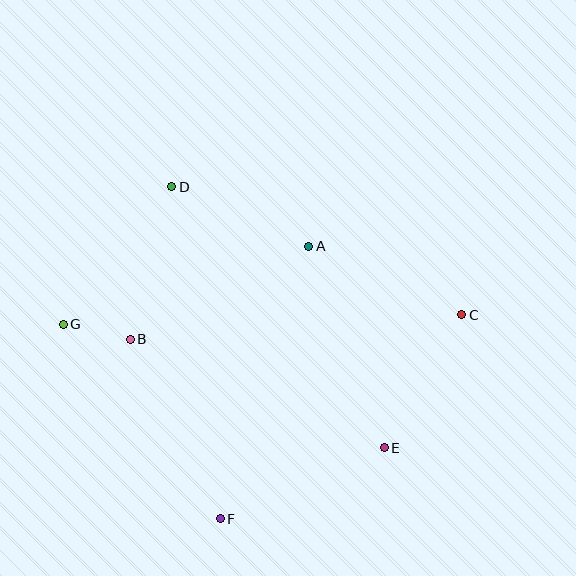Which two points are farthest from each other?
Points C and G are farthest from each other.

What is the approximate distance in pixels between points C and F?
The distance between C and F is approximately 316 pixels.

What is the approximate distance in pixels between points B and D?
The distance between B and D is approximately 158 pixels.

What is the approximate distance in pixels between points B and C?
The distance between B and C is approximately 332 pixels.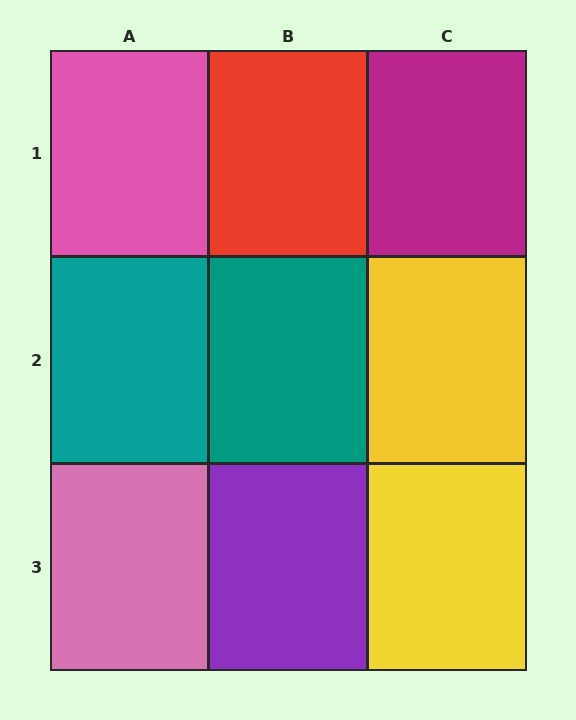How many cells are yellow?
2 cells are yellow.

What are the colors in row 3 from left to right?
Pink, purple, yellow.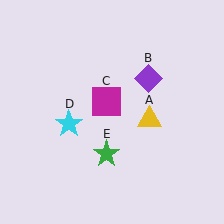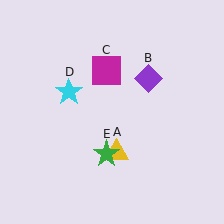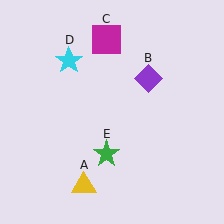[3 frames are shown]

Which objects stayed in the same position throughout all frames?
Purple diamond (object B) and green star (object E) remained stationary.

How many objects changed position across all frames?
3 objects changed position: yellow triangle (object A), magenta square (object C), cyan star (object D).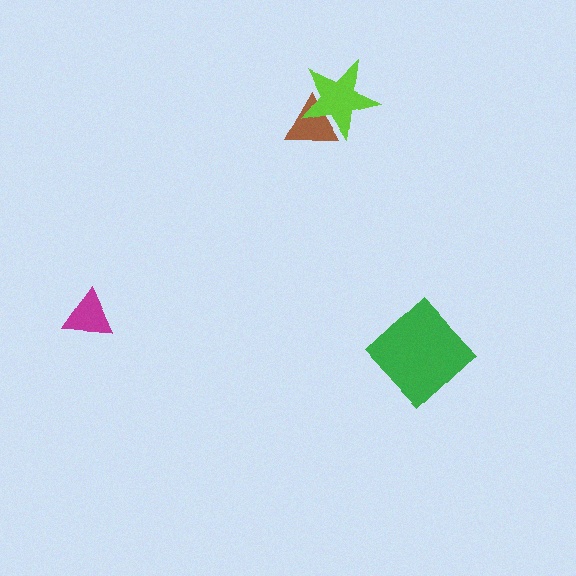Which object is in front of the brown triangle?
The lime star is in front of the brown triangle.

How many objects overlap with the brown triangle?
1 object overlaps with the brown triangle.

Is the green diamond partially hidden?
No, no other shape covers it.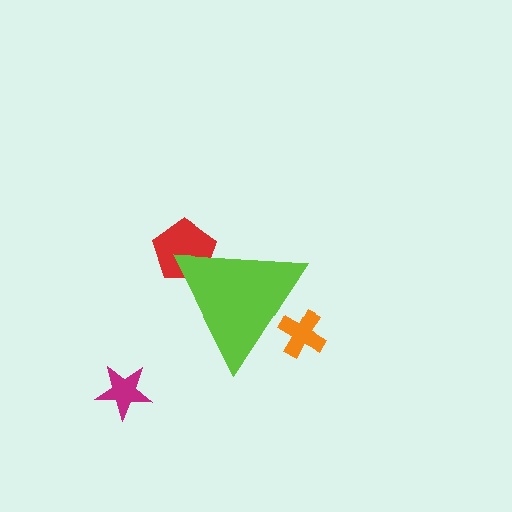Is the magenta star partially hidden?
No, the magenta star is fully visible.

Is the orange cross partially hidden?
Yes, the orange cross is partially hidden behind the lime triangle.